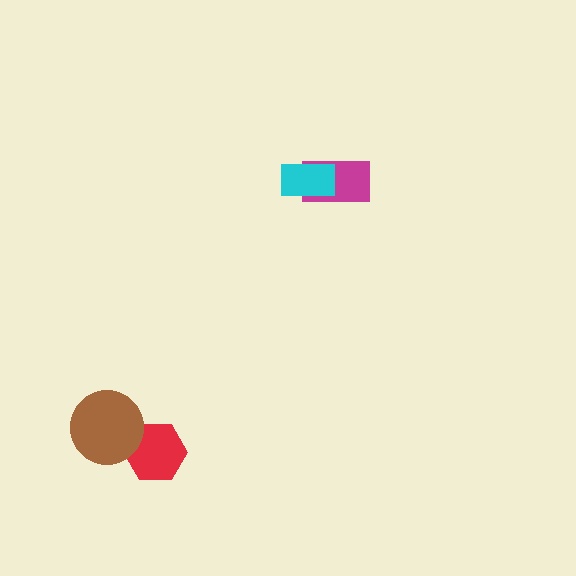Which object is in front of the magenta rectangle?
The cyan rectangle is in front of the magenta rectangle.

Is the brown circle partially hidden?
No, no other shape covers it.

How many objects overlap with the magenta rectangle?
1 object overlaps with the magenta rectangle.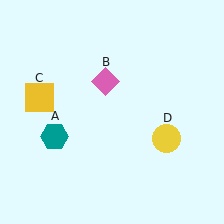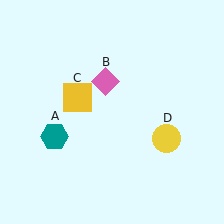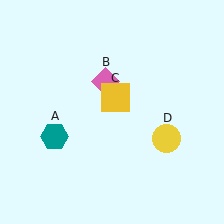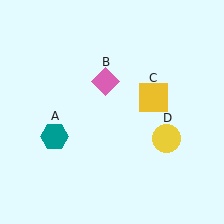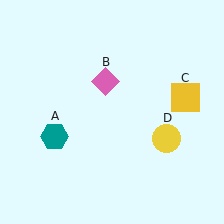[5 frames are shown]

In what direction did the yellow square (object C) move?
The yellow square (object C) moved right.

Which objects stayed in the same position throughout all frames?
Teal hexagon (object A) and pink diamond (object B) and yellow circle (object D) remained stationary.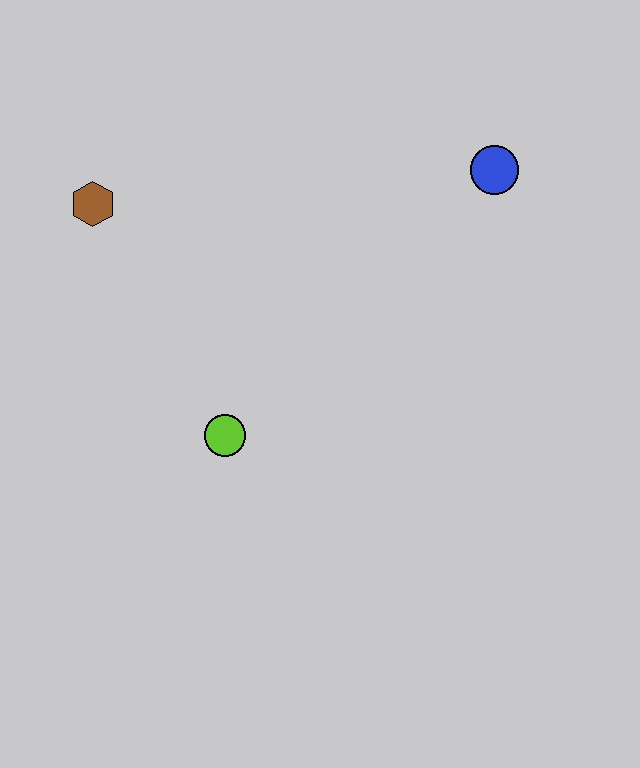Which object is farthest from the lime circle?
The blue circle is farthest from the lime circle.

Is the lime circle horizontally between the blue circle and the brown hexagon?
Yes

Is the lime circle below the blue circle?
Yes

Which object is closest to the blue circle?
The lime circle is closest to the blue circle.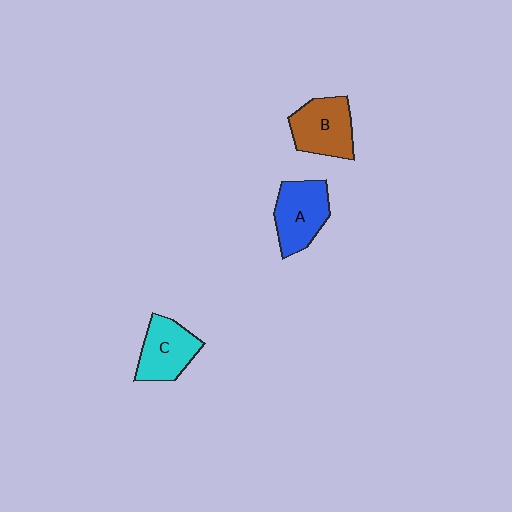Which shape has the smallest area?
Shape C (cyan).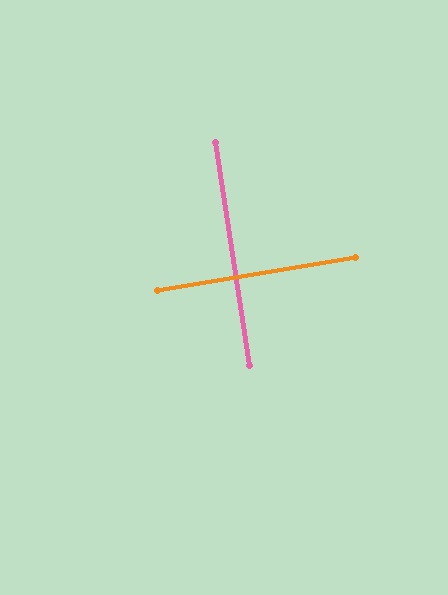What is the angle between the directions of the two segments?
Approximately 89 degrees.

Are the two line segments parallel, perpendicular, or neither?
Perpendicular — they meet at approximately 89°.